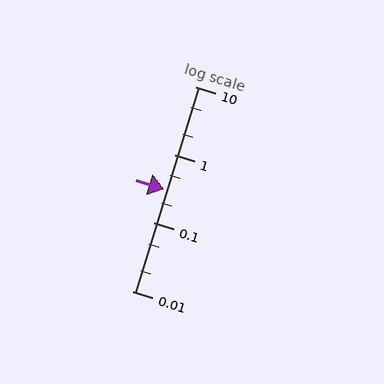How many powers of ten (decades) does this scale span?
The scale spans 3 decades, from 0.01 to 10.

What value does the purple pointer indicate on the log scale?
The pointer indicates approximately 0.31.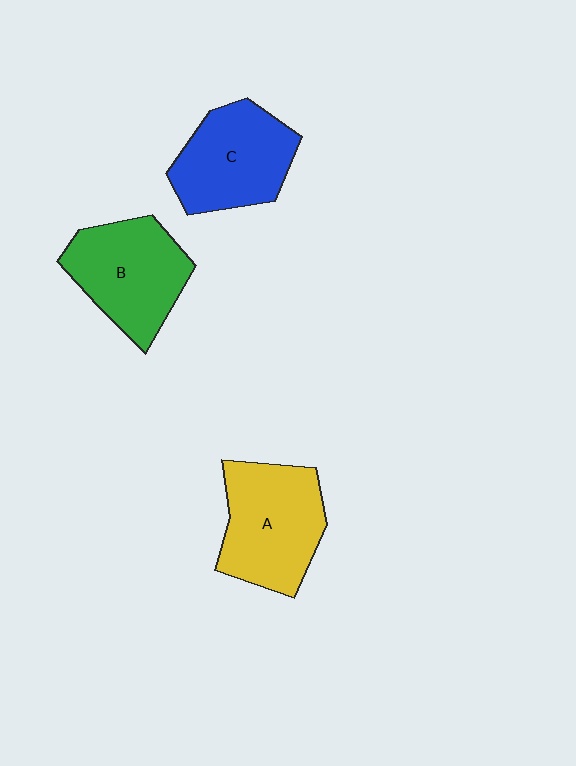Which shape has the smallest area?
Shape C (blue).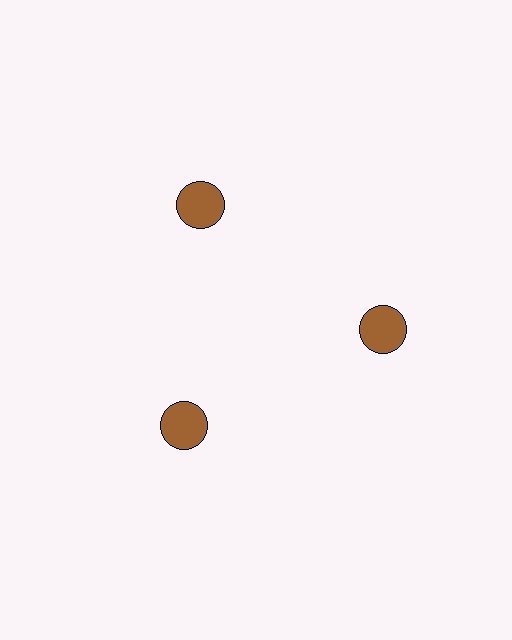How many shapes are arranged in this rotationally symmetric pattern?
There are 3 shapes, arranged in 3 groups of 1.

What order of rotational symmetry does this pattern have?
This pattern has 3-fold rotational symmetry.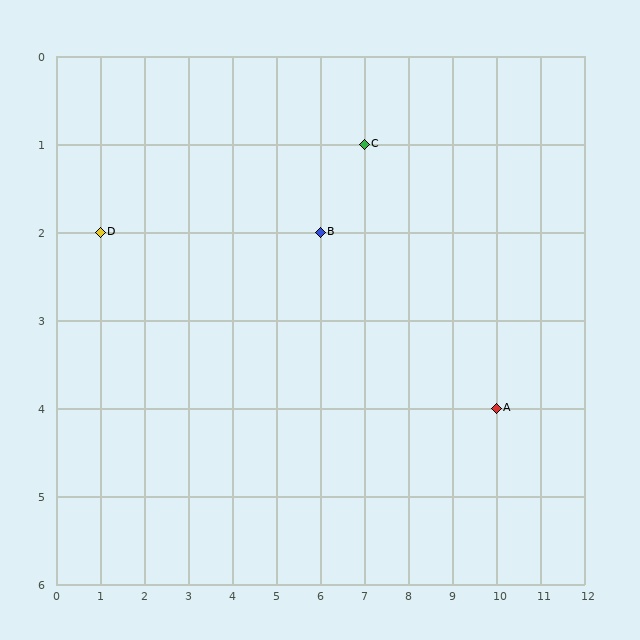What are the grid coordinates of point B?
Point B is at grid coordinates (6, 2).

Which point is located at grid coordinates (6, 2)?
Point B is at (6, 2).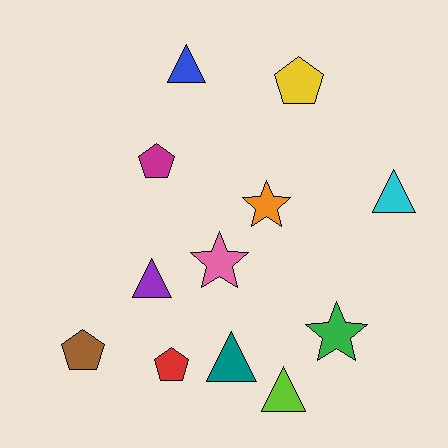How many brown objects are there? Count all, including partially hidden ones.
There is 1 brown object.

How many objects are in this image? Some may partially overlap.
There are 12 objects.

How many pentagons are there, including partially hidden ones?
There are 4 pentagons.